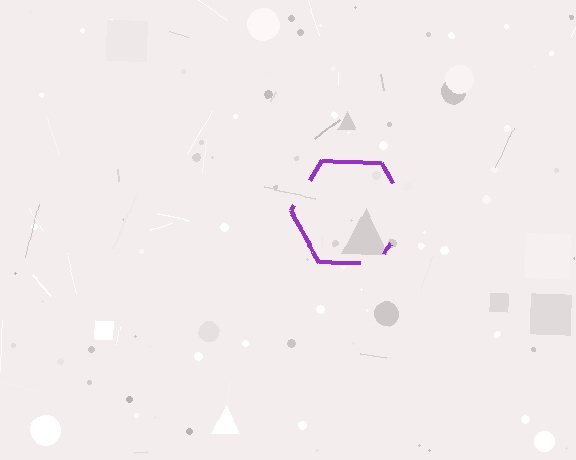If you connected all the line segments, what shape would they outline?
They would outline a hexagon.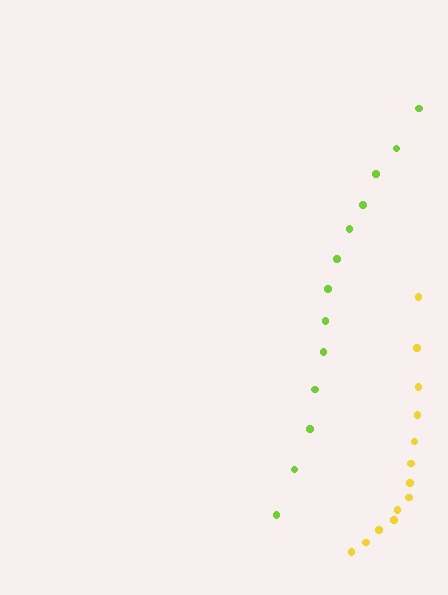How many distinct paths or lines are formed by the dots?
There are 2 distinct paths.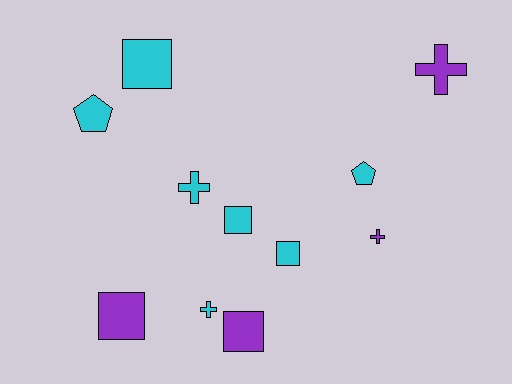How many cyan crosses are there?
There are 2 cyan crosses.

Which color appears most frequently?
Cyan, with 7 objects.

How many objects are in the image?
There are 11 objects.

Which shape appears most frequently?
Square, with 5 objects.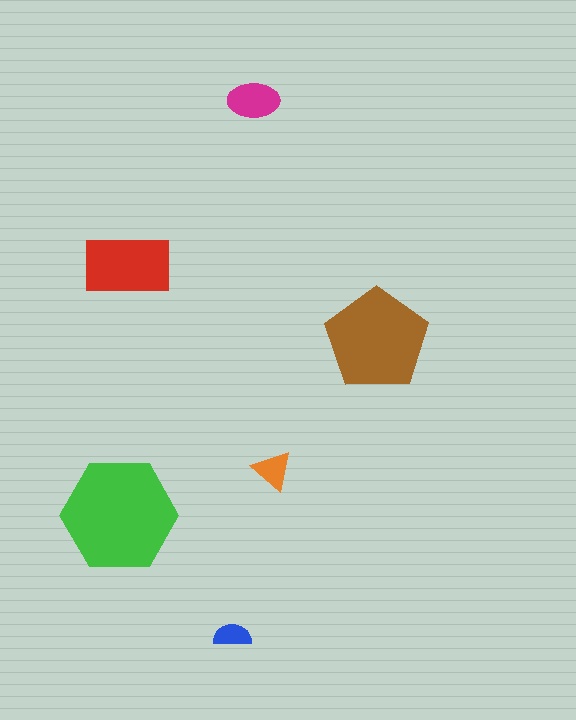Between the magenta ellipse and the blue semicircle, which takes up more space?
The magenta ellipse.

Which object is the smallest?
The blue semicircle.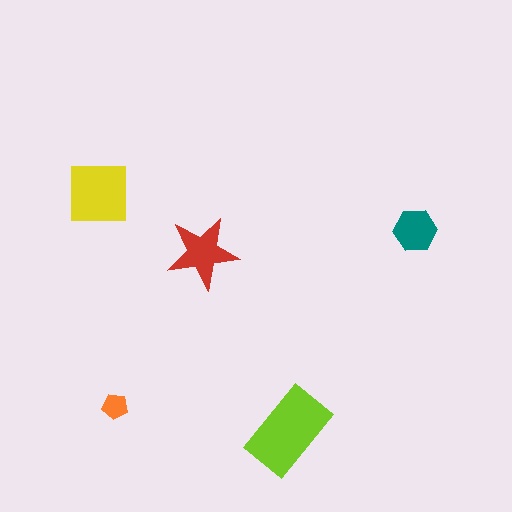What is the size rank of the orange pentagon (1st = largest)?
5th.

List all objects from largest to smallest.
The lime rectangle, the yellow square, the red star, the teal hexagon, the orange pentagon.